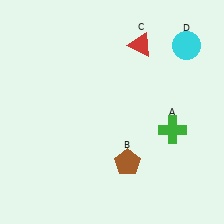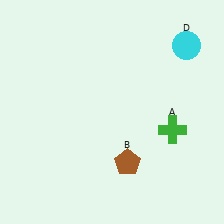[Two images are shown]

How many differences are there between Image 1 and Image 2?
There is 1 difference between the two images.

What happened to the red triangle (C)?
The red triangle (C) was removed in Image 2. It was in the top-right area of Image 1.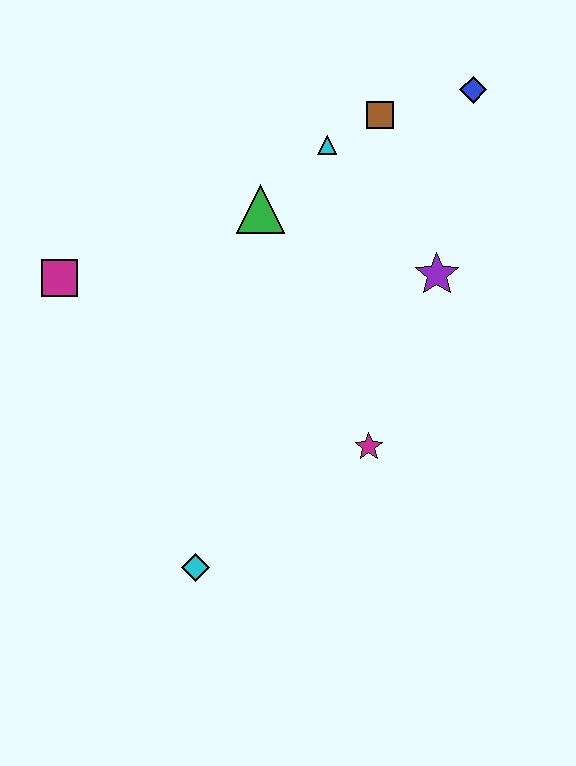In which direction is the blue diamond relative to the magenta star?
The blue diamond is above the magenta star.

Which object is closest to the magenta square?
The green triangle is closest to the magenta square.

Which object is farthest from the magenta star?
The blue diamond is farthest from the magenta star.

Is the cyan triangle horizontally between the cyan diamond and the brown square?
Yes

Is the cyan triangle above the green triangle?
Yes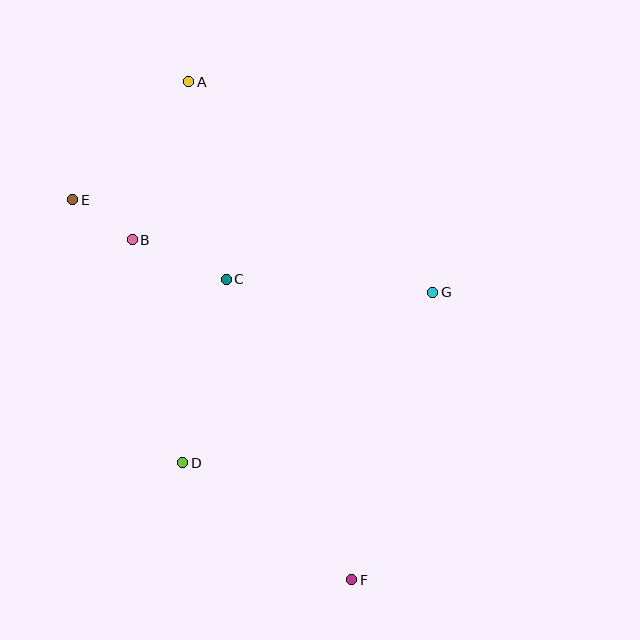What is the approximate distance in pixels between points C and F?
The distance between C and F is approximately 326 pixels.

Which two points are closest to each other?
Points B and E are closest to each other.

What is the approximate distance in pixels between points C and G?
The distance between C and G is approximately 206 pixels.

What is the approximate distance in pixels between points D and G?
The distance between D and G is approximately 302 pixels.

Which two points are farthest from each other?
Points A and F are farthest from each other.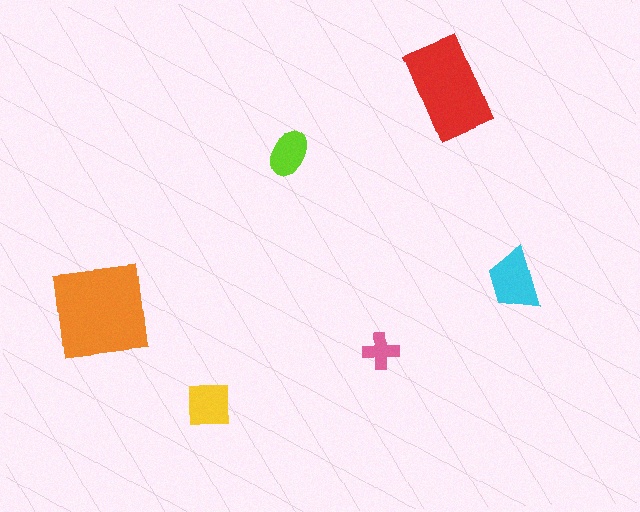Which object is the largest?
The orange square.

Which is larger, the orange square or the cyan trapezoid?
The orange square.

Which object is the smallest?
The pink cross.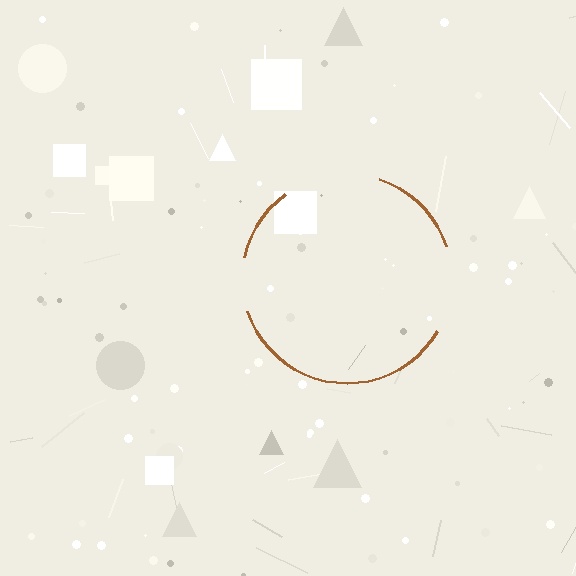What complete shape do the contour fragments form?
The contour fragments form a circle.